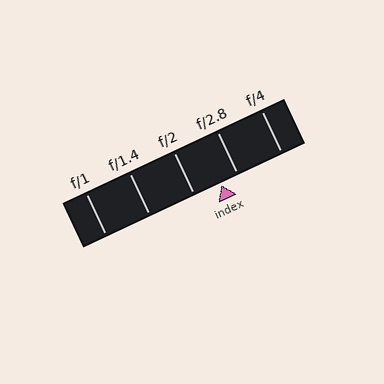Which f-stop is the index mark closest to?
The index mark is closest to f/2.8.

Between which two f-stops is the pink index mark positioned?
The index mark is between f/2 and f/2.8.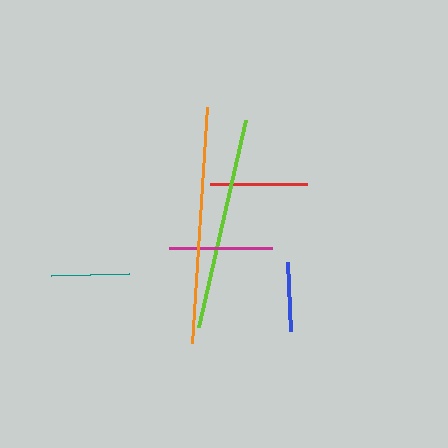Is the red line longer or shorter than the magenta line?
The magenta line is longer than the red line.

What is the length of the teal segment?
The teal segment is approximately 79 pixels long.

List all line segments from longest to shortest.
From longest to shortest: orange, lime, magenta, red, teal, blue.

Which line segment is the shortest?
The blue line is the shortest at approximately 69 pixels.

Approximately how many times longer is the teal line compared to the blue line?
The teal line is approximately 1.1 times the length of the blue line.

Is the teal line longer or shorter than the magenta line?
The magenta line is longer than the teal line.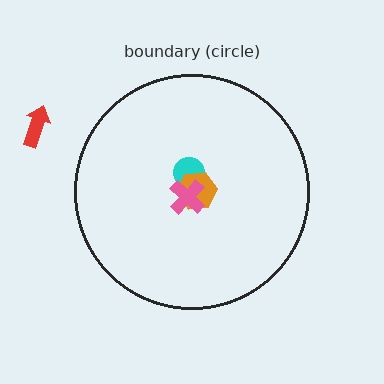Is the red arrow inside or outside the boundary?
Outside.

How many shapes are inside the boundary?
3 inside, 1 outside.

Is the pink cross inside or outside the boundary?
Inside.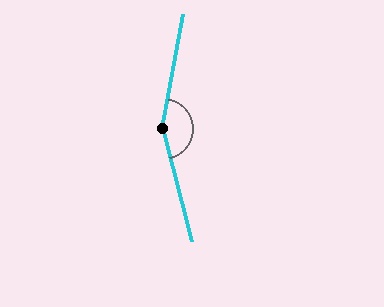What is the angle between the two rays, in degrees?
Approximately 156 degrees.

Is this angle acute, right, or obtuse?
It is obtuse.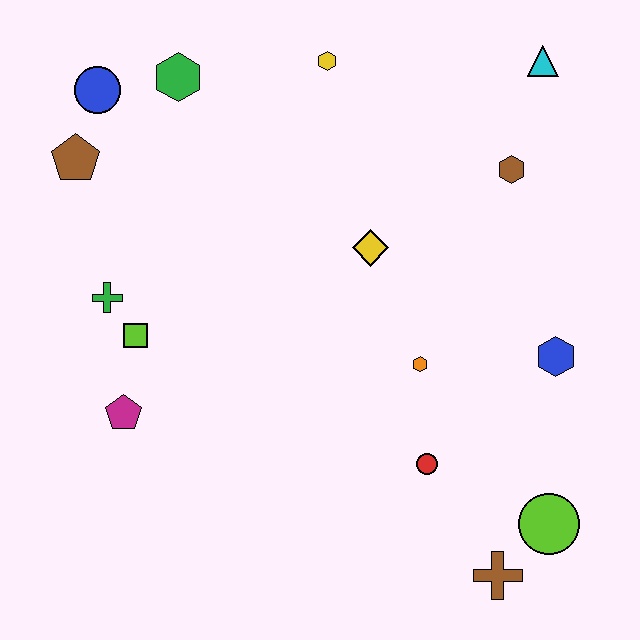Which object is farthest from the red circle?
The blue circle is farthest from the red circle.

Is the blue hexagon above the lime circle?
Yes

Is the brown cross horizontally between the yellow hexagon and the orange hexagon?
No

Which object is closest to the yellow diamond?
The orange hexagon is closest to the yellow diamond.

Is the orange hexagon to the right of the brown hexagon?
No